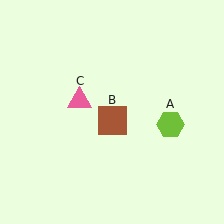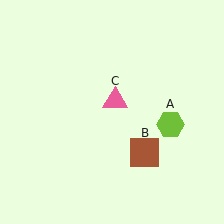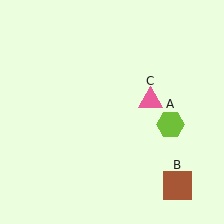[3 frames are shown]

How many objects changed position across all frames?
2 objects changed position: brown square (object B), pink triangle (object C).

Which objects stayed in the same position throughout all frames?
Lime hexagon (object A) remained stationary.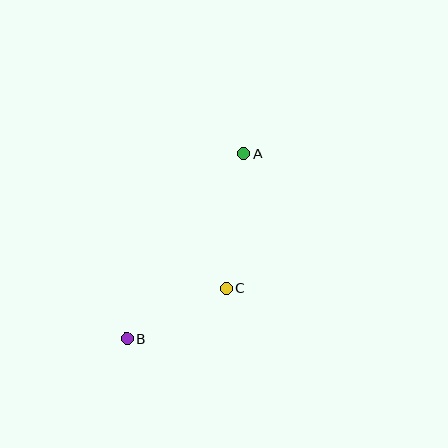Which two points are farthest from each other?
Points A and B are farthest from each other.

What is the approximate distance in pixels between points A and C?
The distance between A and C is approximately 136 pixels.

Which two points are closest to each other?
Points B and C are closest to each other.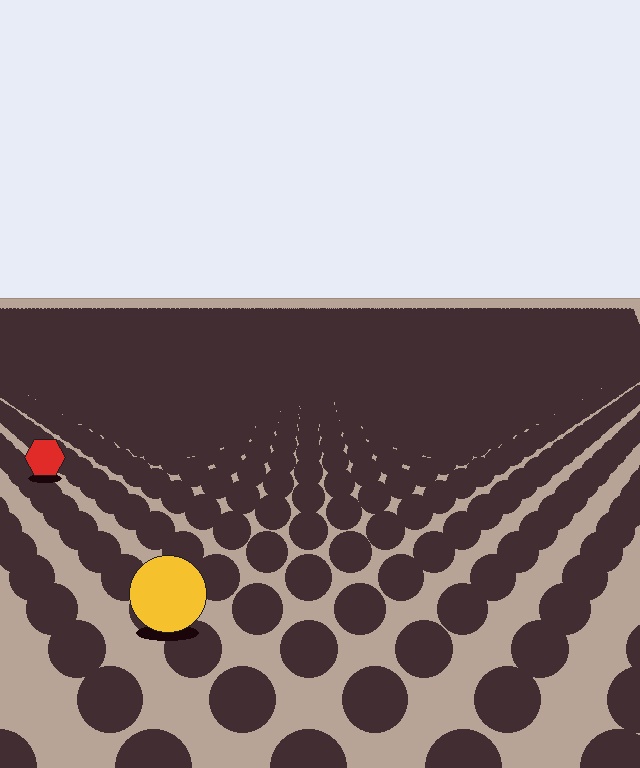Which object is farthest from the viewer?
The red hexagon is farthest from the viewer. It appears smaller and the ground texture around it is denser.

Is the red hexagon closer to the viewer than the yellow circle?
No. The yellow circle is closer — you can tell from the texture gradient: the ground texture is coarser near it.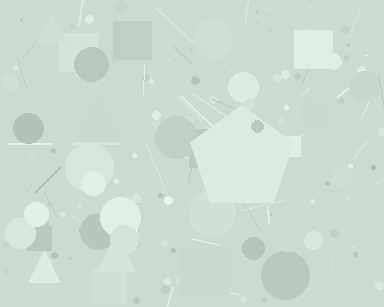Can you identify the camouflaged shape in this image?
The camouflaged shape is a pentagon.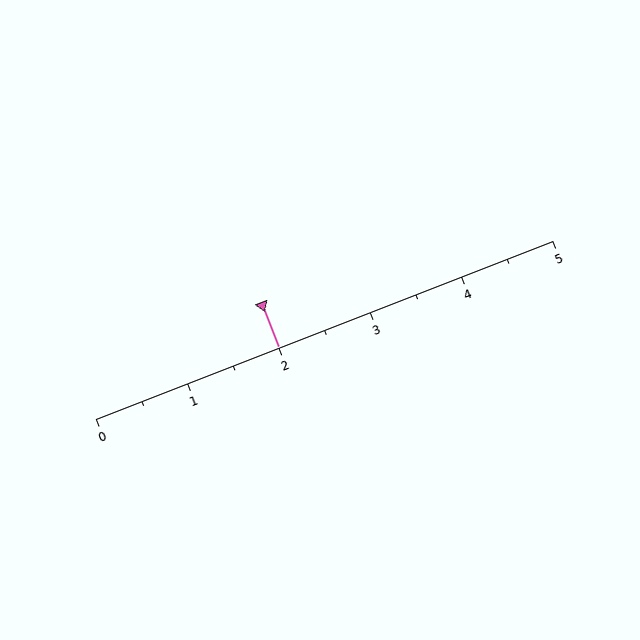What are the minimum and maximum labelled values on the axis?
The axis runs from 0 to 5.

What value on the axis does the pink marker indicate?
The marker indicates approximately 2.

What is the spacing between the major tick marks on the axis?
The major ticks are spaced 1 apart.